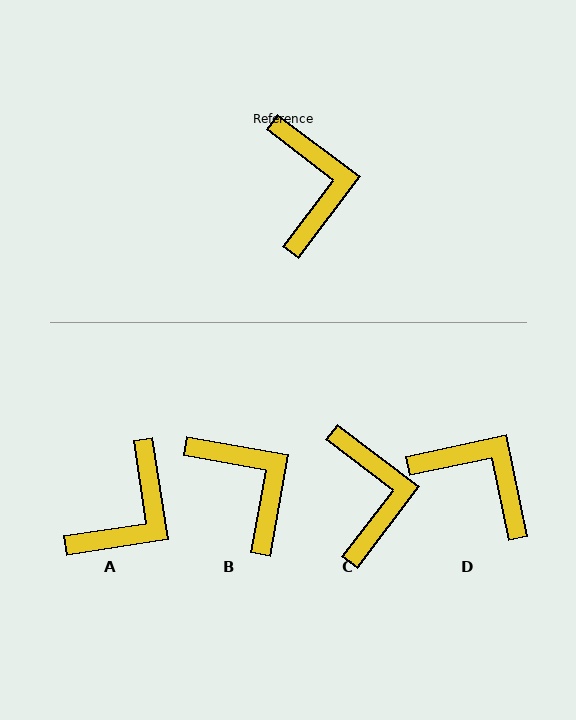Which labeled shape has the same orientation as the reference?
C.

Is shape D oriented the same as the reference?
No, it is off by about 49 degrees.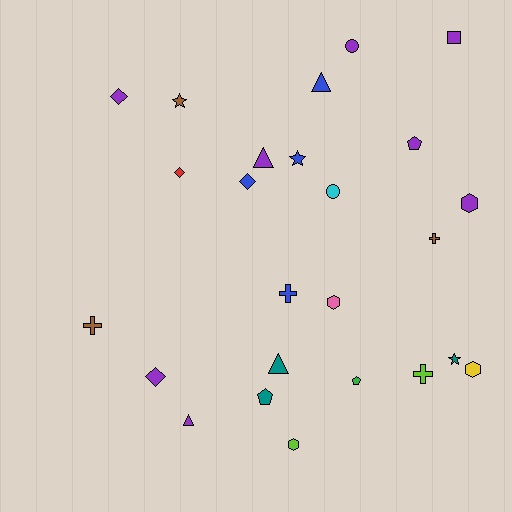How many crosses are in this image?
There are 4 crosses.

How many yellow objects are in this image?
There is 1 yellow object.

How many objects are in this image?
There are 25 objects.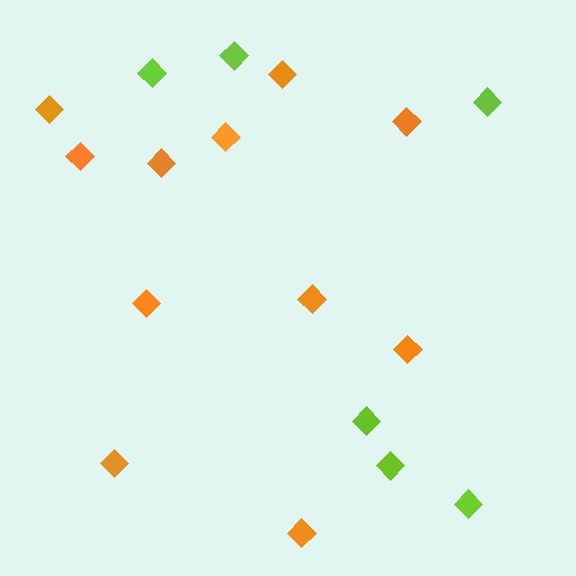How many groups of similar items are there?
There are 2 groups: one group of lime diamonds (6) and one group of orange diamonds (11).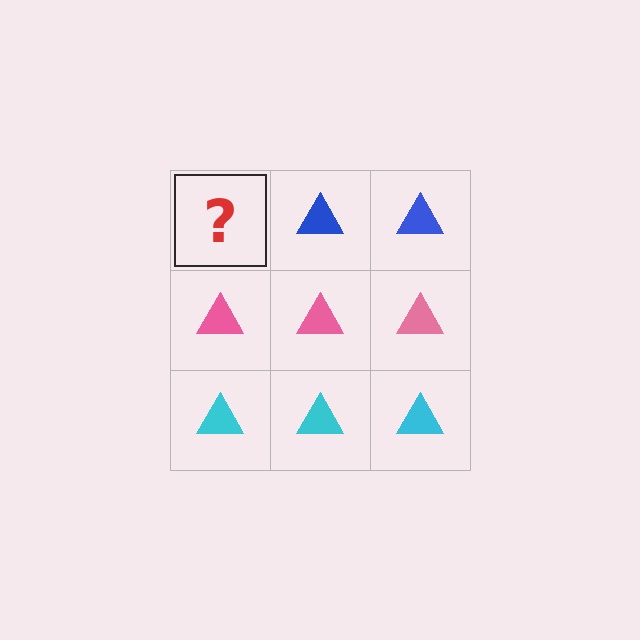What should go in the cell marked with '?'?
The missing cell should contain a blue triangle.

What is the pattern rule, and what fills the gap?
The rule is that each row has a consistent color. The gap should be filled with a blue triangle.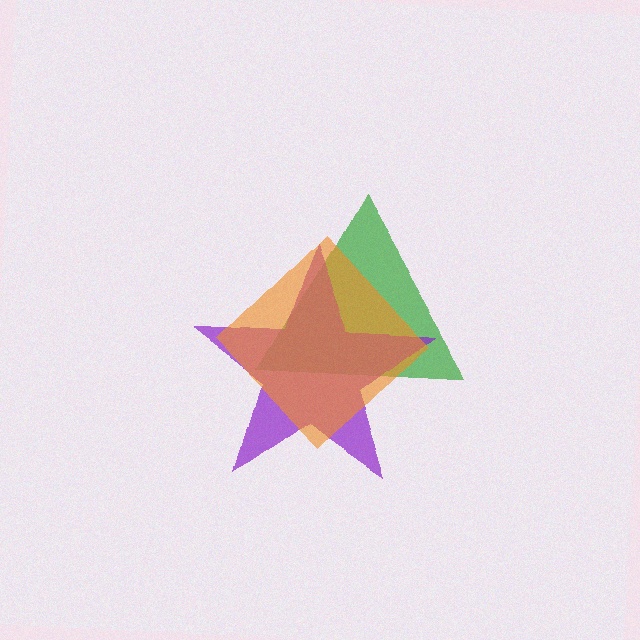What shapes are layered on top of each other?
The layered shapes are: a green triangle, a purple star, an orange diamond.